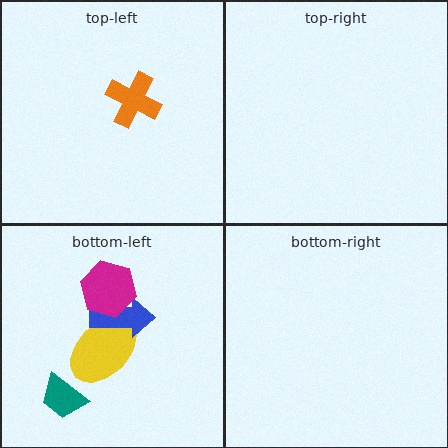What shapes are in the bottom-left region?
The yellow ellipse, the blue arrow, the teal trapezoid, the magenta hexagon.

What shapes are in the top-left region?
The orange cross.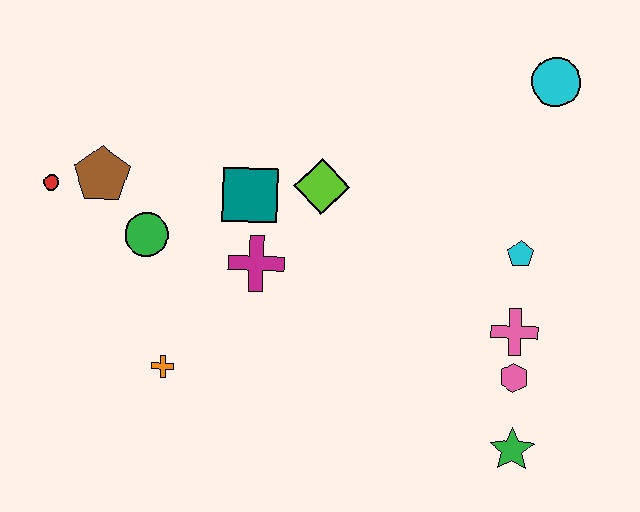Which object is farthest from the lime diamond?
The green star is farthest from the lime diamond.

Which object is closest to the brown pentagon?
The red circle is closest to the brown pentagon.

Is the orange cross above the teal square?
No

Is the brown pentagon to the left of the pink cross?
Yes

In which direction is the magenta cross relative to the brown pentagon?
The magenta cross is to the right of the brown pentagon.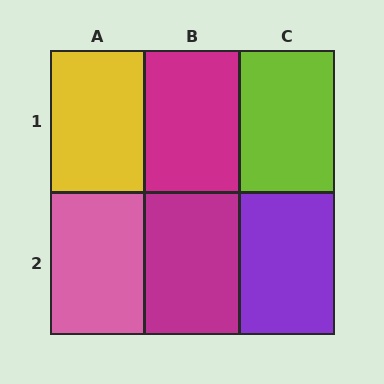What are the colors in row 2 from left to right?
Pink, magenta, purple.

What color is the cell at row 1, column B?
Magenta.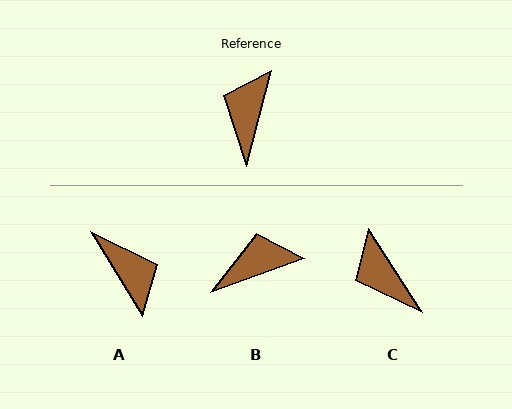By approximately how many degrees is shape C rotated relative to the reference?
Approximately 47 degrees counter-clockwise.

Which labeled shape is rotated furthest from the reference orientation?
A, about 134 degrees away.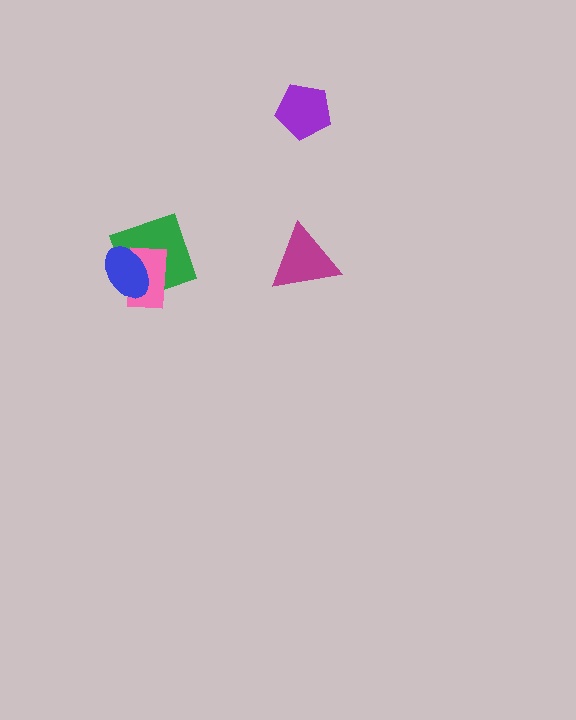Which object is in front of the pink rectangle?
The blue ellipse is in front of the pink rectangle.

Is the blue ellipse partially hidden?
No, no other shape covers it.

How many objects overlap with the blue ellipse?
2 objects overlap with the blue ellipse.